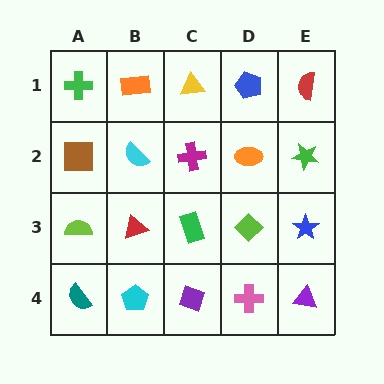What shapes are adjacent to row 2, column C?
A yellow triangle (row 1, column C), a green rectangle (row 3, column C), a cyan semicircle (row 2, column B), an orange ellipse (row 2, column D).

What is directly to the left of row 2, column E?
An orange ellipse.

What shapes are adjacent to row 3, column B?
A cyan semicircle (row 2, column B), a cyan pentagon (row 4, column B), a lime semicircle (row 3, column A), a green rectangle (row 3, column C).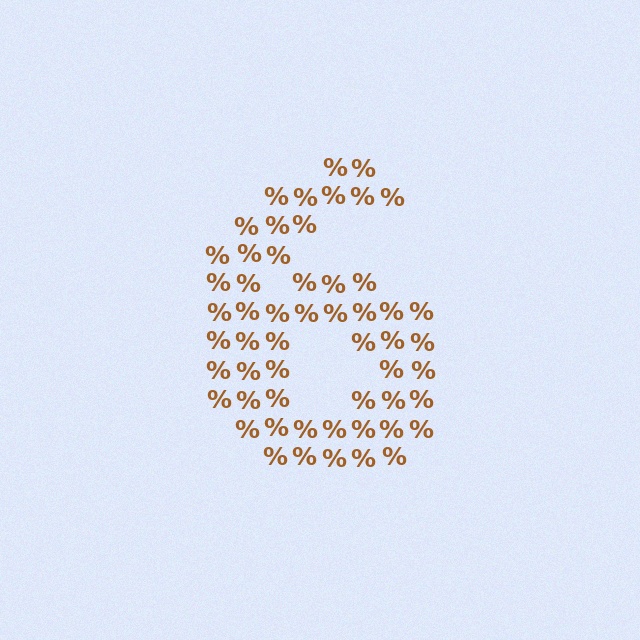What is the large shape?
The large shape is the digit 6.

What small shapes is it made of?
It is made of small percent signs.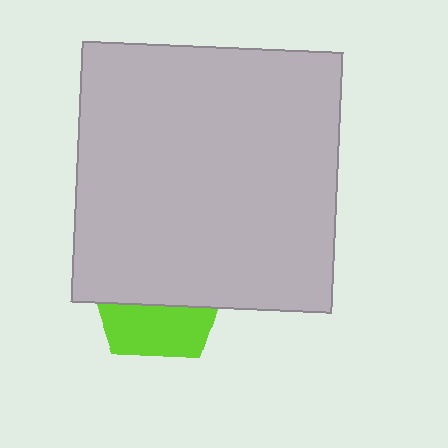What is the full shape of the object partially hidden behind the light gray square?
The partially hidden object is a lime pentagon.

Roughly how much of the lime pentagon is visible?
A small part of it is visible (roughly 38%).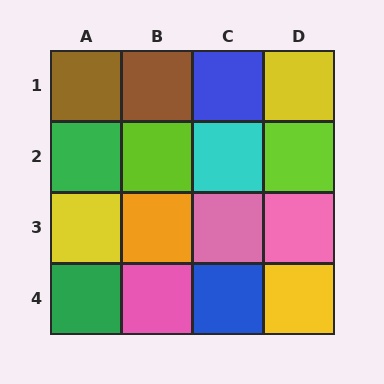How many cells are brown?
2 cells are brown.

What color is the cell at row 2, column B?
Lime.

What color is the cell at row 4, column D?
Yellow.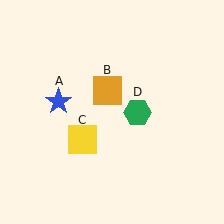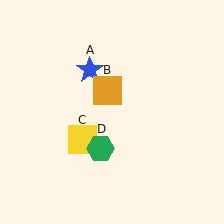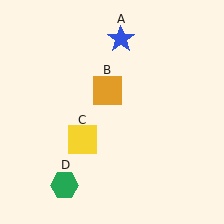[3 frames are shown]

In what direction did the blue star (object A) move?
The blue star (object A) moved up and to the right.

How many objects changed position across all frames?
2 objects changed position: blue star (object A), green hexagon (object D).